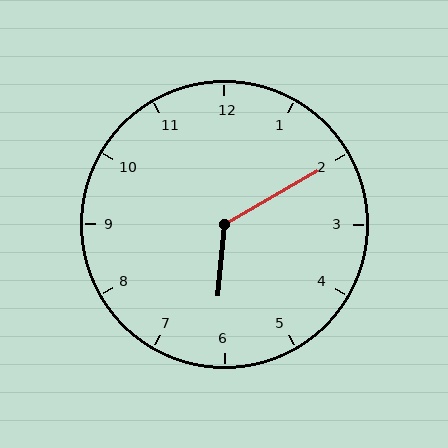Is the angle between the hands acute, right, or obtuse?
It is obtuse.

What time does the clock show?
6:10.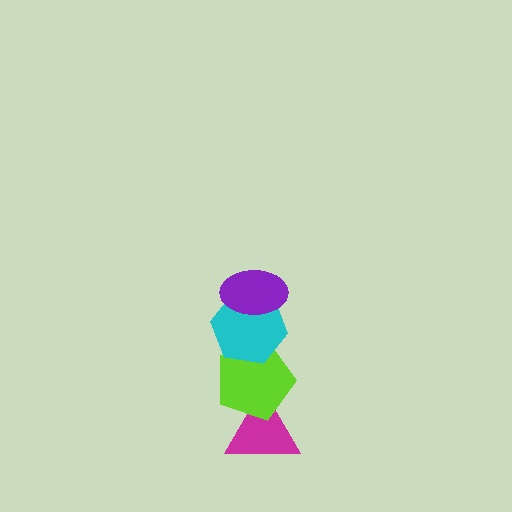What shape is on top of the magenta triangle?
The lime pentagon is on top of the magenta triangle.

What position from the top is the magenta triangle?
The magenta triangle is 4th from the top.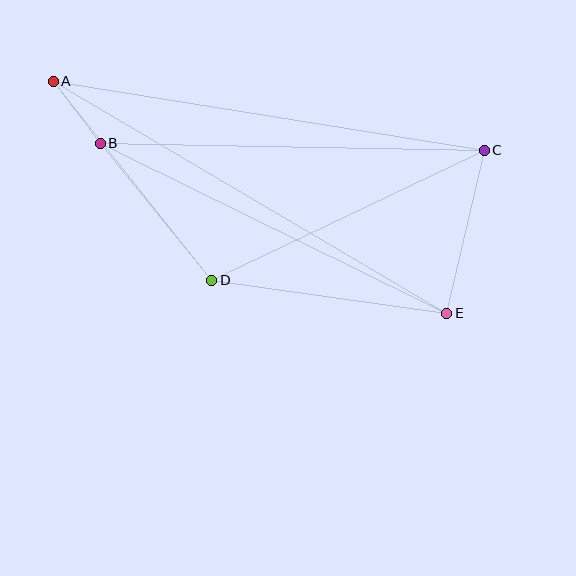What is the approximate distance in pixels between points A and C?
The distance between A and C is approximately 436 pixels.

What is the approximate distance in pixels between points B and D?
The distance between B and D is approximately 176 pixels.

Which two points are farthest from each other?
Points A and E are farthest from each other.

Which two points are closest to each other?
Points A and B are closest to each other.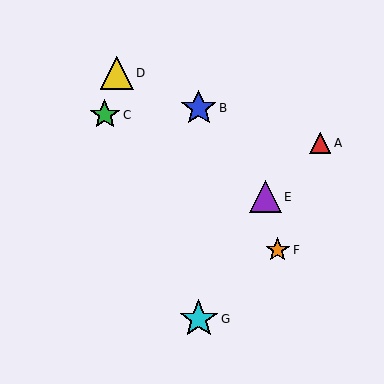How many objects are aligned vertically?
2 objects (B, G) are aligned vertically.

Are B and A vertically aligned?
No, B is at x≈199 and A is at x≈320.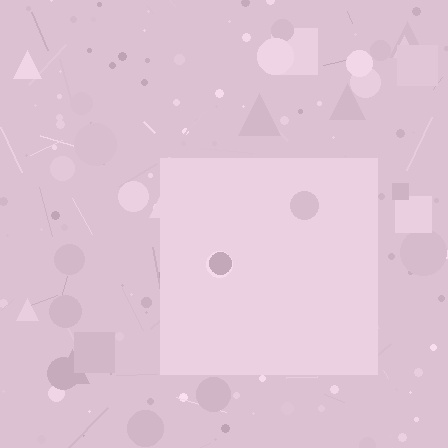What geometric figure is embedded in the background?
A square is embedded in the background.